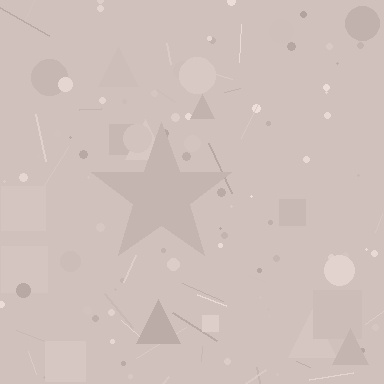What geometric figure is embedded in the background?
A star is embedded in the background.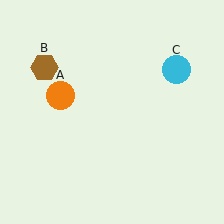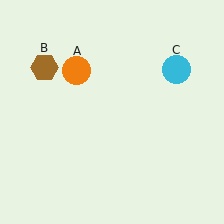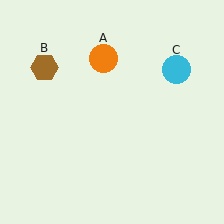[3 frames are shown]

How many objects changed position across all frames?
1 object changed position: orange circle (object A).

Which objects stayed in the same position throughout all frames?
Brown hexagon (object B) and cyan circle (object C) remained stationary.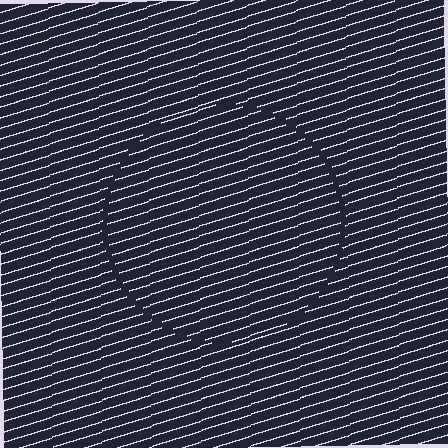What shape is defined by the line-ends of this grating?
An illusory circle. The interior of the shape contains the same grating, shifted by half a period — the contour is defined by the phase discontinuity where line-ends from the inner and outer gratings abut.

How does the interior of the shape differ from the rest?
The interior of the shape contains the same grating, shifted by half a period — the contour is defined by the phase discontinuity where line-ends from the inner and outer gratings abut.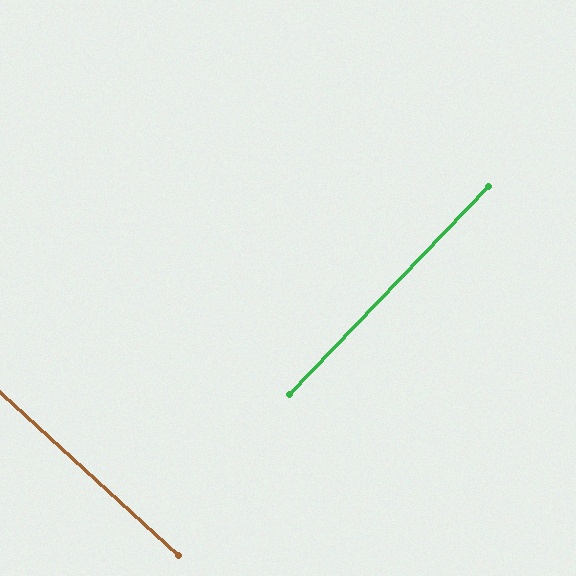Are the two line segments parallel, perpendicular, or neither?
Perpendicular — they meet at approximately 89°.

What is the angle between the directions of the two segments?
Approximately 89 degrees.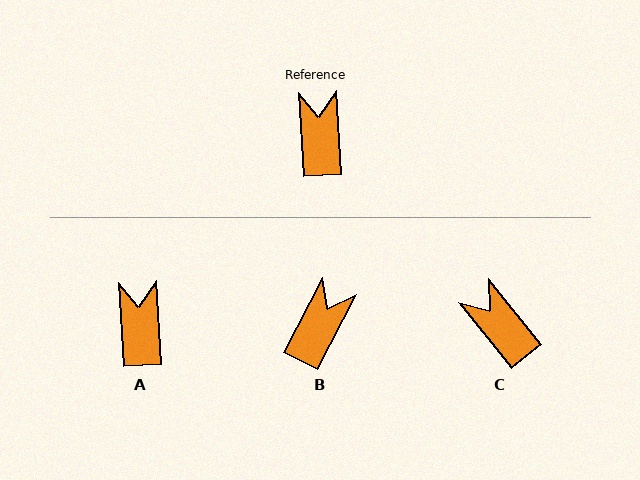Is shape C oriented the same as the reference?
No, it is off by about 35 degrees.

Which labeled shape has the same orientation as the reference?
A.